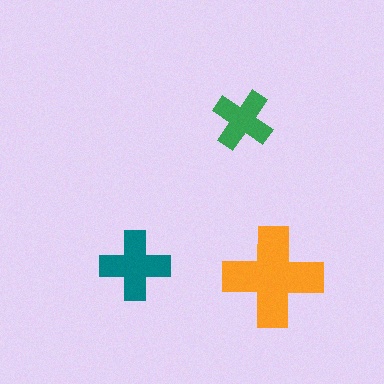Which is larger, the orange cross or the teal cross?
The orange one.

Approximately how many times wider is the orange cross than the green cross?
About 1.5 times wider.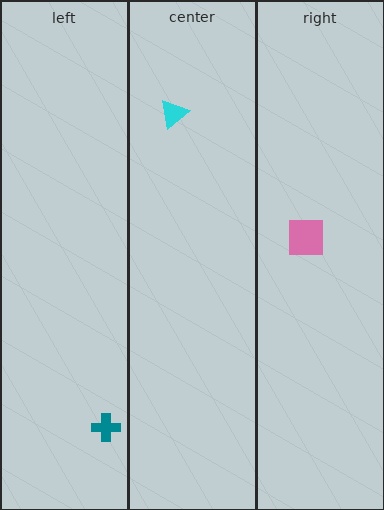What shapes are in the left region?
The teal cross.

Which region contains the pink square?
The right region.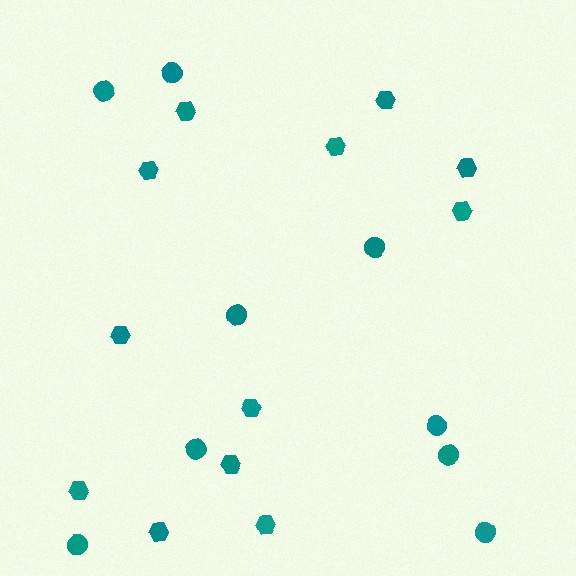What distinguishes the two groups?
There are 2 groups: one group of hexagons (12) and one group of circles (9).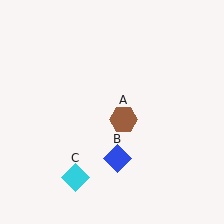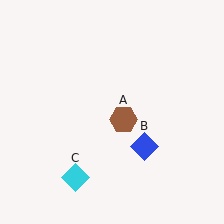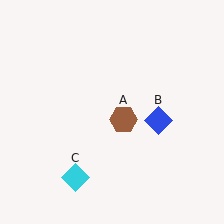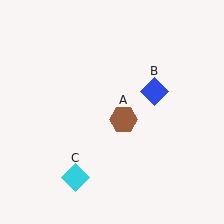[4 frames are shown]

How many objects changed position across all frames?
1 object changed position: blue diamond (object B).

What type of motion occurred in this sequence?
The blue diamond (object B) rotated counterclockwise around the center of the scene.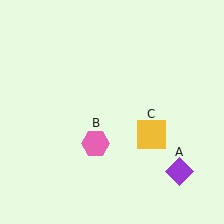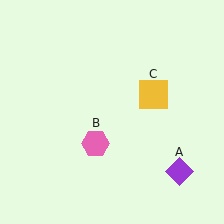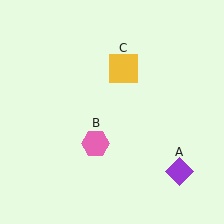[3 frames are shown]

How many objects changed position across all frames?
1 object changed position: yellow square (object C).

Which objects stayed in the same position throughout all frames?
Purple diamond (object A) and pink hexagon (object B) remained stationary.